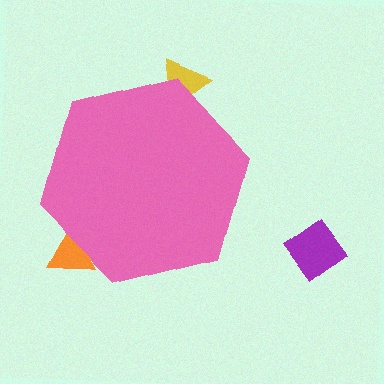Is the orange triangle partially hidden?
Yes, the orange triangle is partially hidden behind the pink hexagon.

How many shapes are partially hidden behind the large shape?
2 shapes are partially hidden.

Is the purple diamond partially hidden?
No, the purple diamond is fully visible.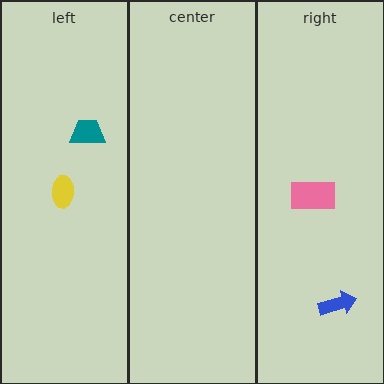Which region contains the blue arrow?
The right region.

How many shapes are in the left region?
2.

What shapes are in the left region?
The yellow ellipse, the teal trapezoid.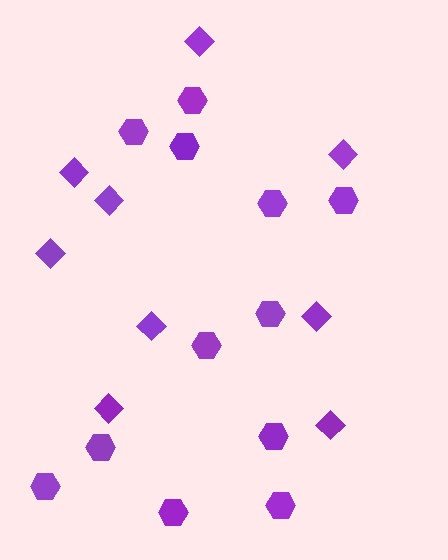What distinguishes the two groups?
There are 2 groups: one group of hexagons (12) and one group of diamonds (9).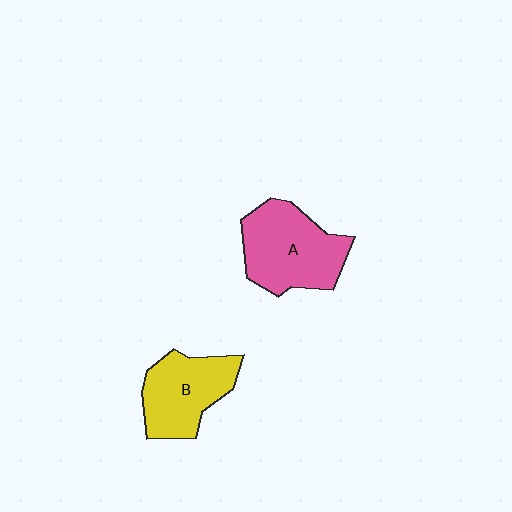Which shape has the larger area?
Shape A (pink).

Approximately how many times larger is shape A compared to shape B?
Approximately 1.2 times.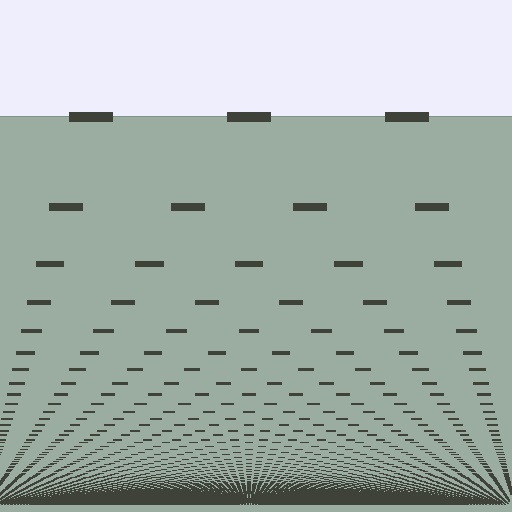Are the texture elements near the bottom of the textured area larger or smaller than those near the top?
Smaller. The gradient is inverted — elements near the bottom are smaller and denser.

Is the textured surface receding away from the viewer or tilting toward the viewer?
The surface appears to tilt toward the viewer. Texture elements get larger and sparser toward the top.